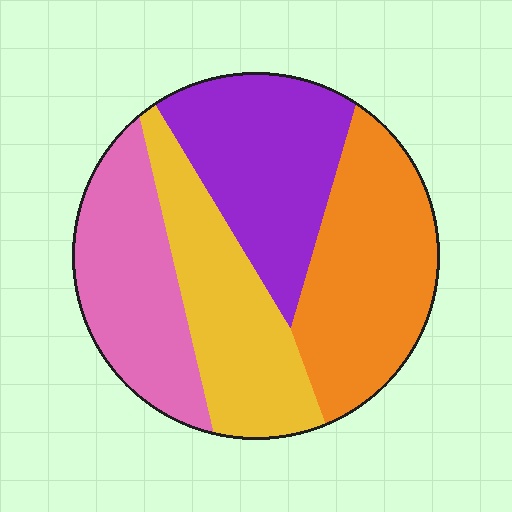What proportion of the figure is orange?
Orange takes up about one quarter (1/4) of the figure.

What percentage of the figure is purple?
Purple covers roughly 25% of the figure.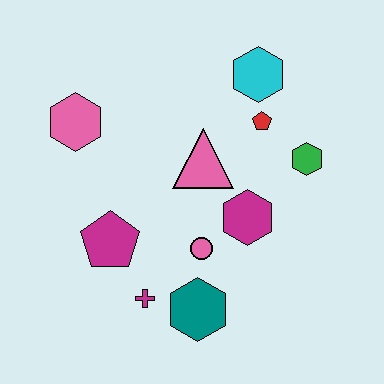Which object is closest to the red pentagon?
The cyan hexagon is closest to the red pentagon.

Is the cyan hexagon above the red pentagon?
Yes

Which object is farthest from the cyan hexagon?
The magenta cross is farthest from the cyan hexagon.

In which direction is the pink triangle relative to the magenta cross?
The pink triangle is above the magenta cross.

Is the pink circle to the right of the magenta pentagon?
Yes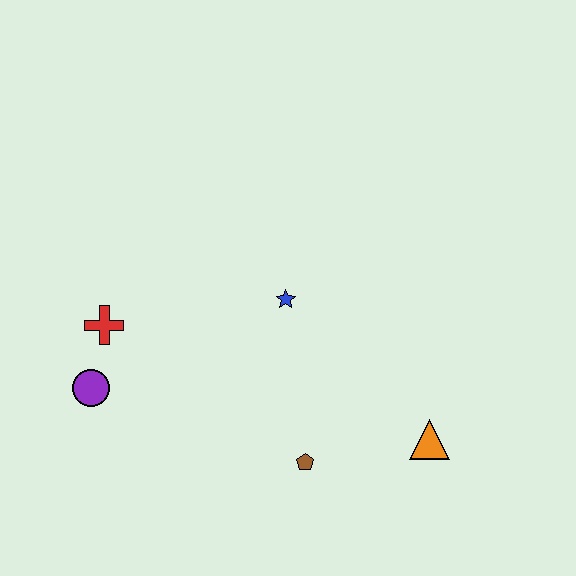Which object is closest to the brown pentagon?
The orange triangle is closest to the brown pentagon.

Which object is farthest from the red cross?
The orange triangle is farthest from the red cross.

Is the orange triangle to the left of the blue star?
No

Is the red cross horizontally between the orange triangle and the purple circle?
Yes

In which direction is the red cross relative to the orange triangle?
The red cross is to the left of the orange triangle.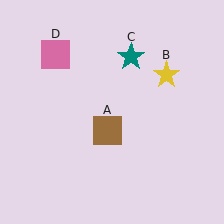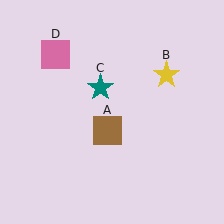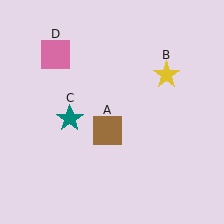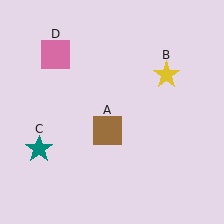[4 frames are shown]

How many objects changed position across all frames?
1 object changed position: teal star (object C).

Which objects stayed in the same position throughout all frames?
Brown square (object A) and yellow star (object B) and pink square (object D) remained stationary.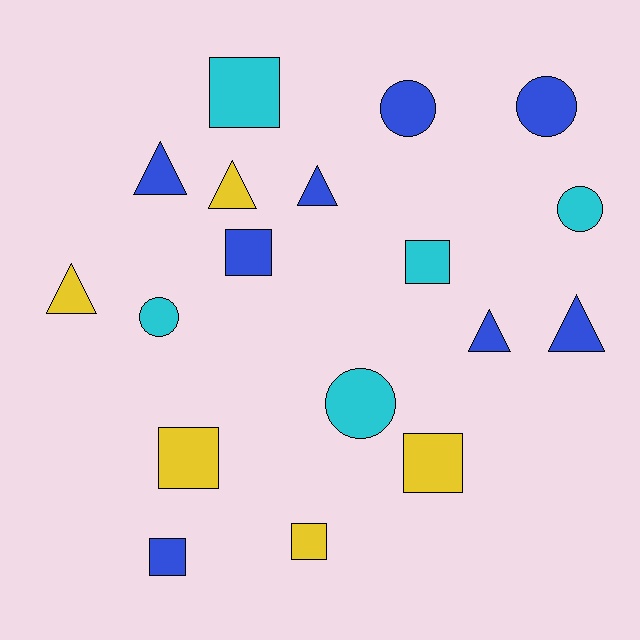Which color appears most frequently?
Blue, with 8 objects.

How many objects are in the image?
There are 18 objects.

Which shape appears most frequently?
Square, with 7 objects.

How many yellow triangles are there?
There are 2 yellow triangles.